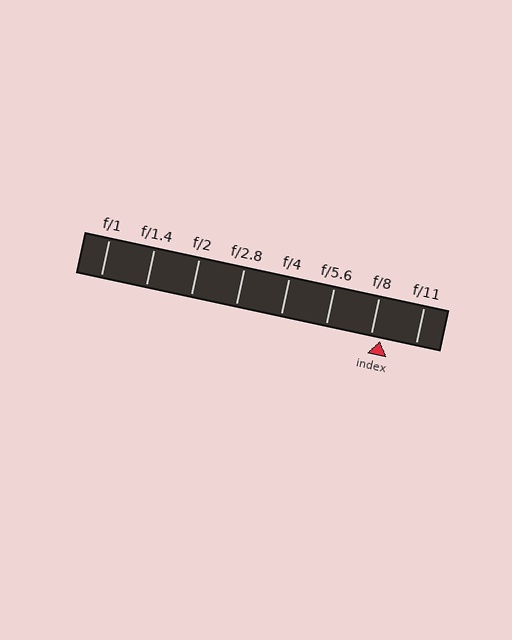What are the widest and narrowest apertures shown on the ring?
The widest aperture shown is f/1 and the narrowest is f/11.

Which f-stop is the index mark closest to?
The index mark is closest to f/8.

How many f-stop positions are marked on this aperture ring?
There are 8 f-stop positions marked.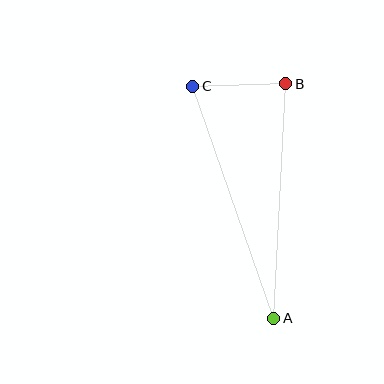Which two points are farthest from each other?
Points A and C are farthest from each other.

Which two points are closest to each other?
Points B and C are closest to each other.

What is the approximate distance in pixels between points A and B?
The distance between A and B is approximately 235 pixels.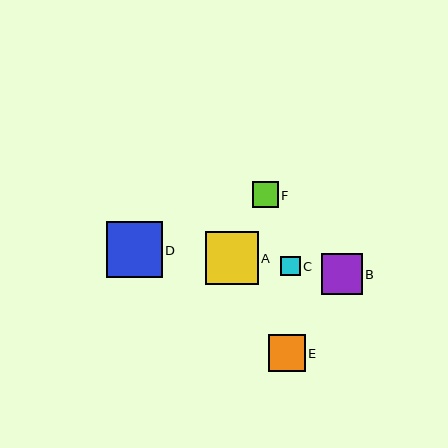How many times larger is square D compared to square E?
Square D is approximately 1.5 times the size of square E.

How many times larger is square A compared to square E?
Square A is approximately 1.4 times the size of square E.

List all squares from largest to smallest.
From largest to smallest: D, A, B, E, F, C.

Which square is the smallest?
Square C is the smallest with a size of approximately 19 pixels.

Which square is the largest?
Square D is the largest with a size of approximately 56 pixels.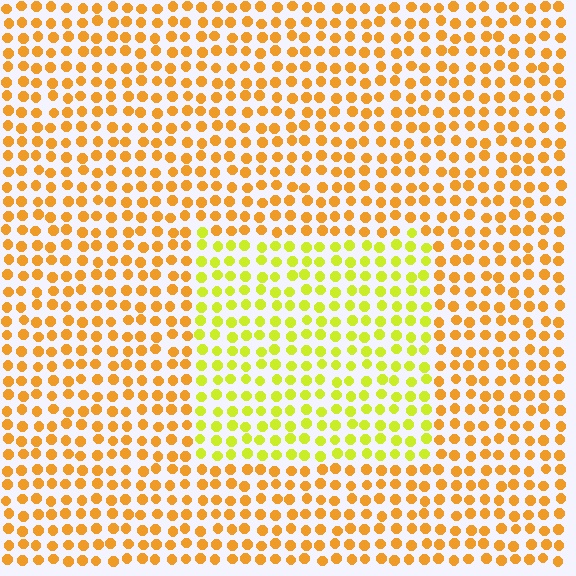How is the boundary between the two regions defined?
The boundary is defined purely by a slight shift in hue (about 36 degrees). Spacing, size, and orientation are identical on both sides.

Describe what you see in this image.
The image is filled with small orange elements in a uniform arrangement. A rectangle-shaped region is visible where the elements are tinted to a slightly different hue, forming a subtle color boundary.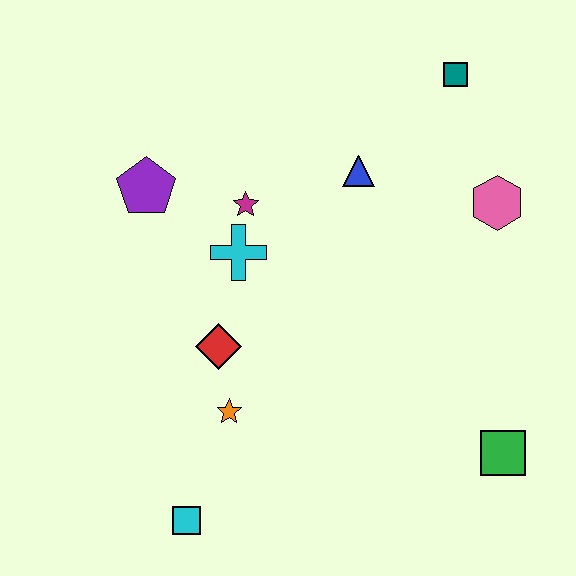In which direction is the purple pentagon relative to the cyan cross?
The purple pentagon is to the left of the cyan cross.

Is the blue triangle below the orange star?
No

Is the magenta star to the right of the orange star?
Yes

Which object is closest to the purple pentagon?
The magenta star is closest to the purple pentagon.